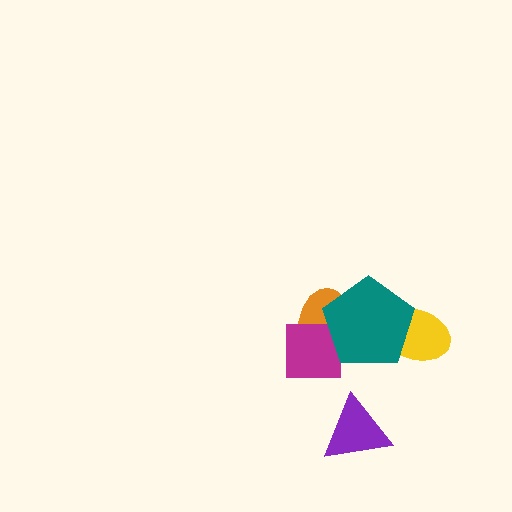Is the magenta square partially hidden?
Yes, it is partially covered by another shape.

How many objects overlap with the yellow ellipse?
1 object overlaps with the yellow ellipse.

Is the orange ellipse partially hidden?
Yes, it is partially covered by another shape.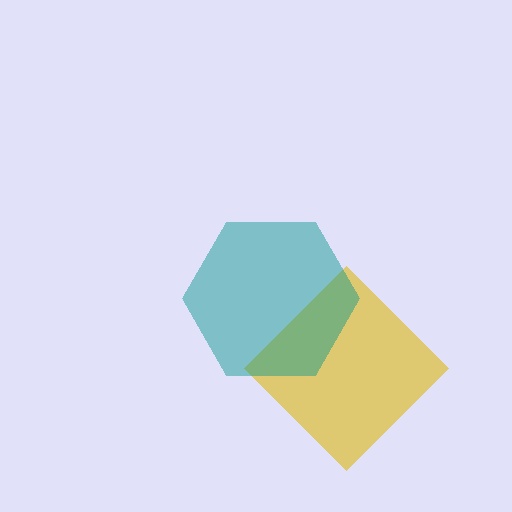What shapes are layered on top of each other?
The layered shapes are: a yellow diamond, a teal hexagon.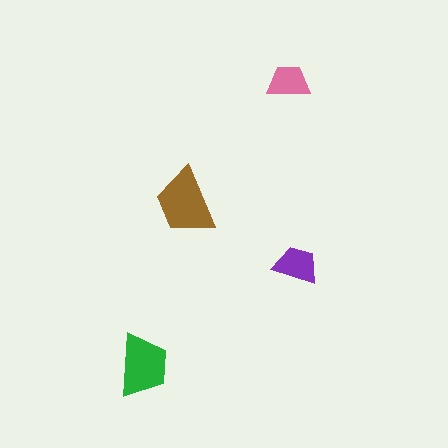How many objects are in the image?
There are 4 objects in the image.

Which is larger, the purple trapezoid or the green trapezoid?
The green one.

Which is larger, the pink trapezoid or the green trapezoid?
The green one.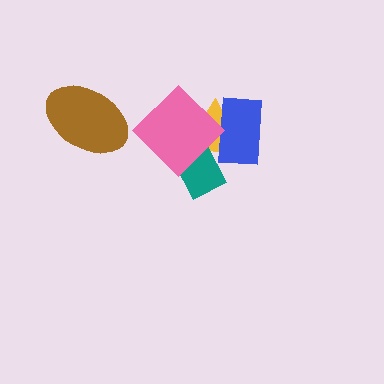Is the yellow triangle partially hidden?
Yes, it is partially covered by another shape.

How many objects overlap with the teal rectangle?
3 objects overlap with the teal rectangle.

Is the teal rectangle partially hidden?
Yes, it is partially covered by another shape.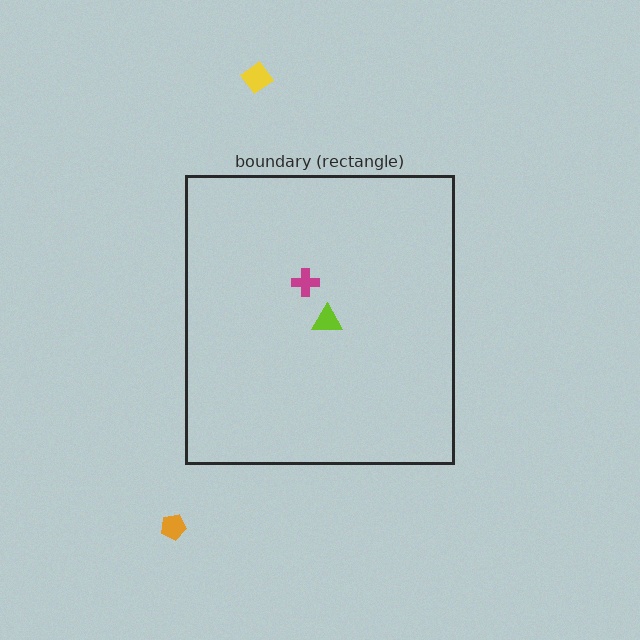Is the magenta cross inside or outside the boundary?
Inside.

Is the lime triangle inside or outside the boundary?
Inside.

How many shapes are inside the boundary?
2 inside, 2 outside.